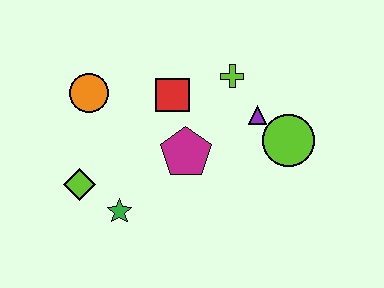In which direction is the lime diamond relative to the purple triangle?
The lime diamond is to the left of the purple triangle.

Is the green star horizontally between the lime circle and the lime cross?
No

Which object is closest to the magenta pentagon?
The red square is closest to the magenta pentagon.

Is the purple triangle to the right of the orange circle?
Yes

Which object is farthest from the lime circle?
The lime diamond is farthest from the lime circle.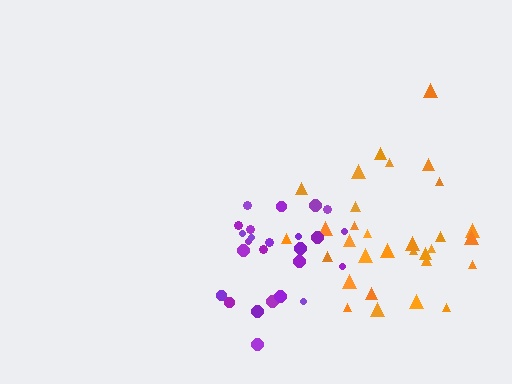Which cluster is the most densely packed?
Purple.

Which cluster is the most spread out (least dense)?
Orange.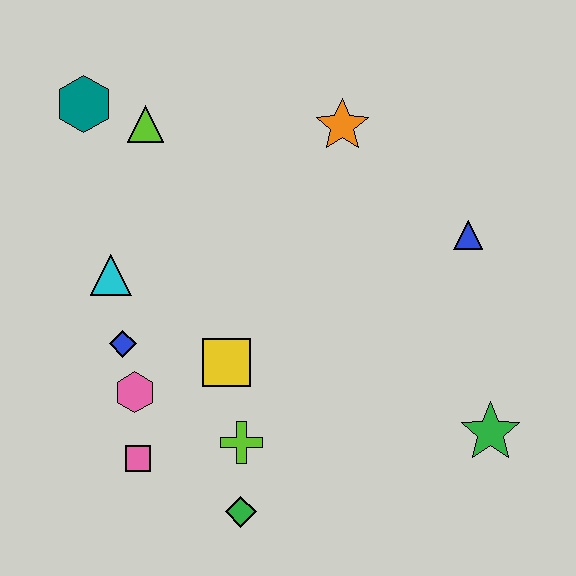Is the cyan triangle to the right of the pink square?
No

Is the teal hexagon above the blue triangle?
Yes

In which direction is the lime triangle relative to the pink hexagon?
The lime triangle is above the pink hexagon.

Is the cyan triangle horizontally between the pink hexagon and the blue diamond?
No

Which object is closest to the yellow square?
The lime cross is closest to the yellow square.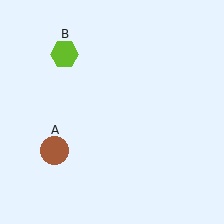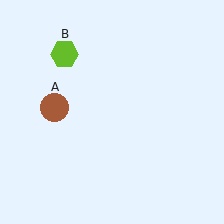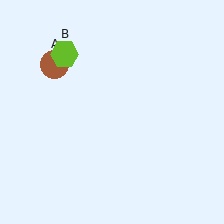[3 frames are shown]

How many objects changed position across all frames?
1 object changed position: brown circle (object A).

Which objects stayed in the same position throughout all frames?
Lime hexagon (object B) remained stationary.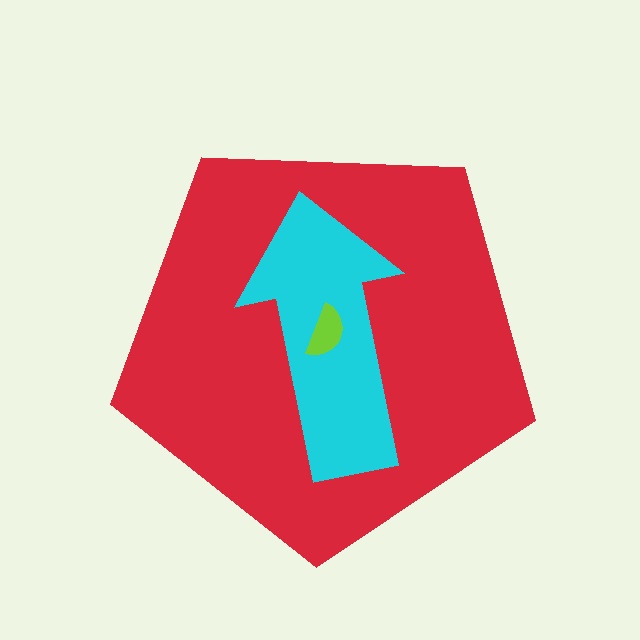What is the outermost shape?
The red pentagon.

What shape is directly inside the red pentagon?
The cyan arrow.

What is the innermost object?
The lime semicircle.